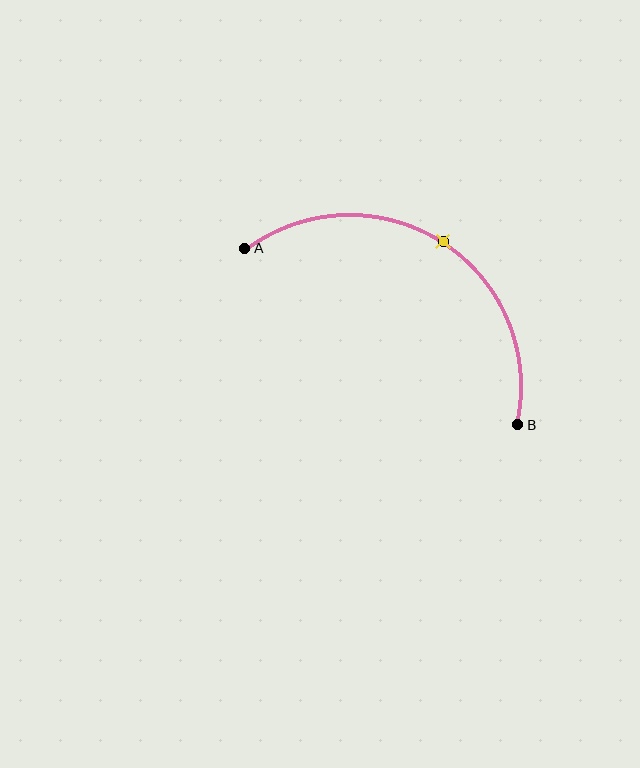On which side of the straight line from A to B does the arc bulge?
The arc bulges above the straight line connecting A and B.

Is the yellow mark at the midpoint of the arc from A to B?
Yes. The yellow mark lies on the arc at equal arc-length from both A and B — it is the arc midpoint.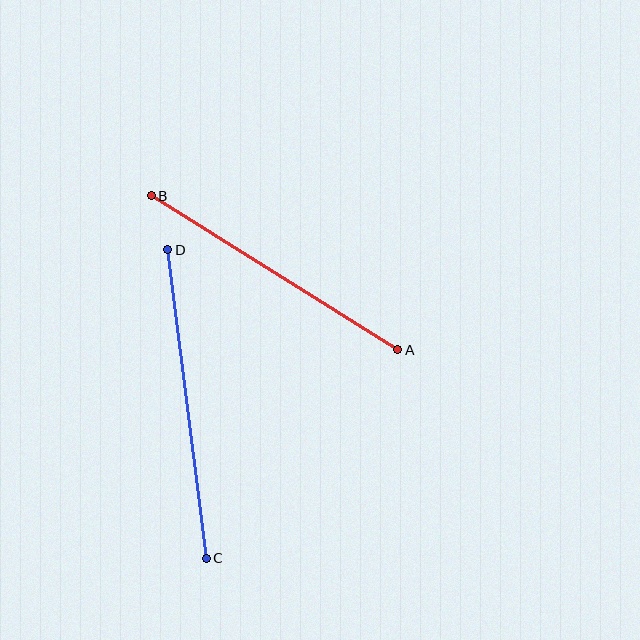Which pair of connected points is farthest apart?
Points C and D are farthest apart.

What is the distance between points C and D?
The distance is approximately 311 pixels.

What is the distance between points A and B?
The distance is approximately 290 pixels.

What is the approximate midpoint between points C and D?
The midpoint is at approximately (187, 404) pixels.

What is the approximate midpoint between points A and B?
The midpoint is at approximately (274, 273) pixels.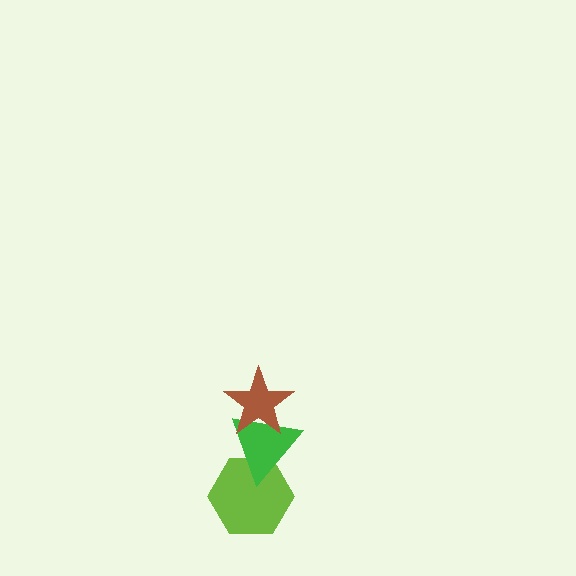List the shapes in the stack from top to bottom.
From top to bottom: the brown star, the green triangle, the lime hexagon.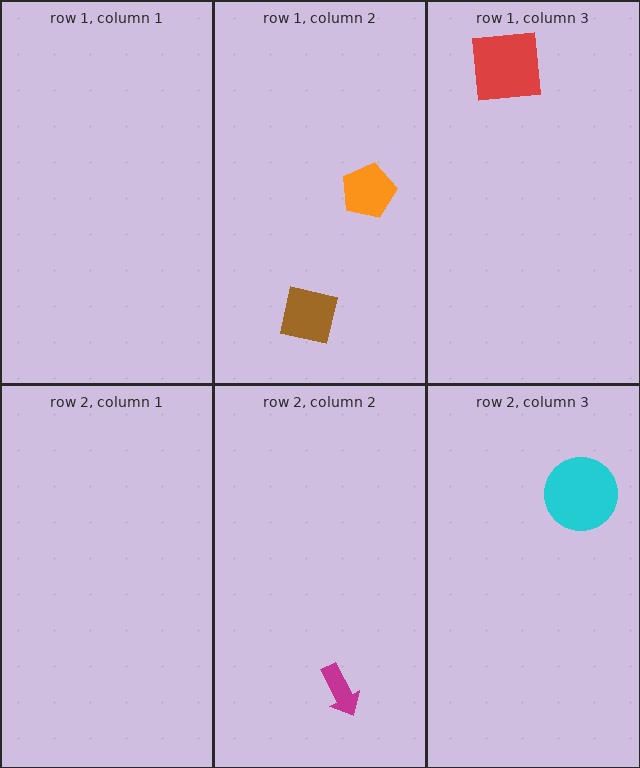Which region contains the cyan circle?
The row 2, column 3 region.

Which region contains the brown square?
The row 1, column 2 region.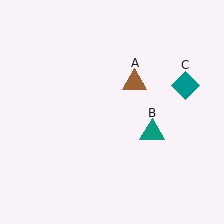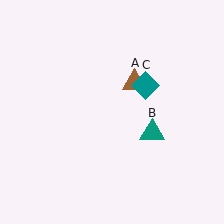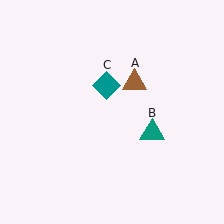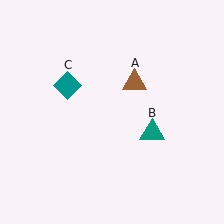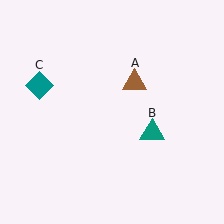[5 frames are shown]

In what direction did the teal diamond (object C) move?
The teal diamond (object C) moved left.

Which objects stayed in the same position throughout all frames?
Brown triangle (object A) and teal triangle (object B) remained stationary.